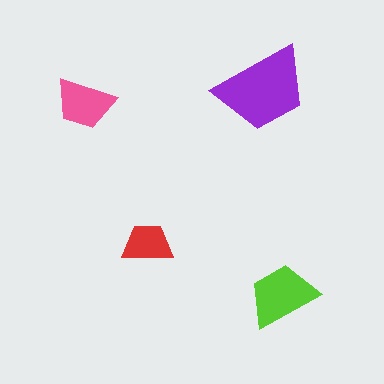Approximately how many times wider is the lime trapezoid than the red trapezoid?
About 1.5 times wider.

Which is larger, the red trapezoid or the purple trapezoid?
The purple one.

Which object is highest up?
The purple trapezoid is topmost.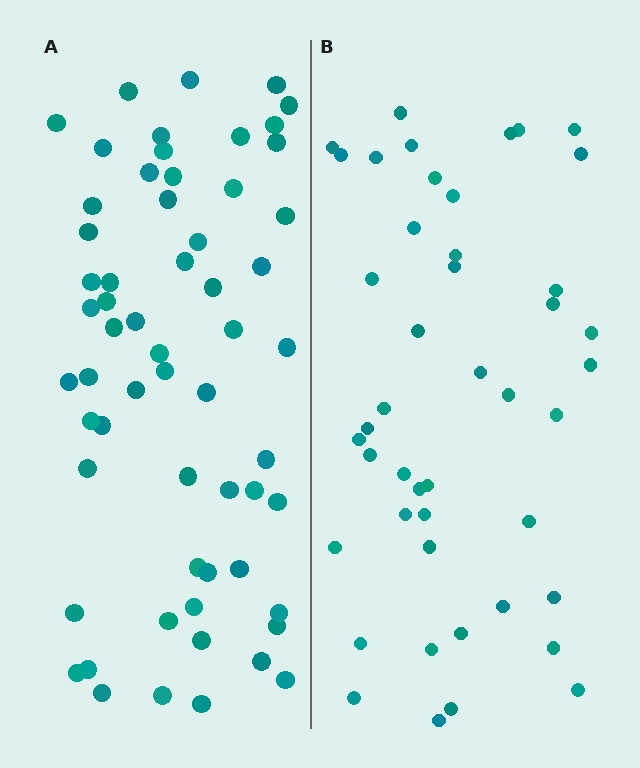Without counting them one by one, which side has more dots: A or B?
Region A (the left region) has more dots.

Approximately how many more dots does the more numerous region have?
Region A has approximately 15 more dots than region B.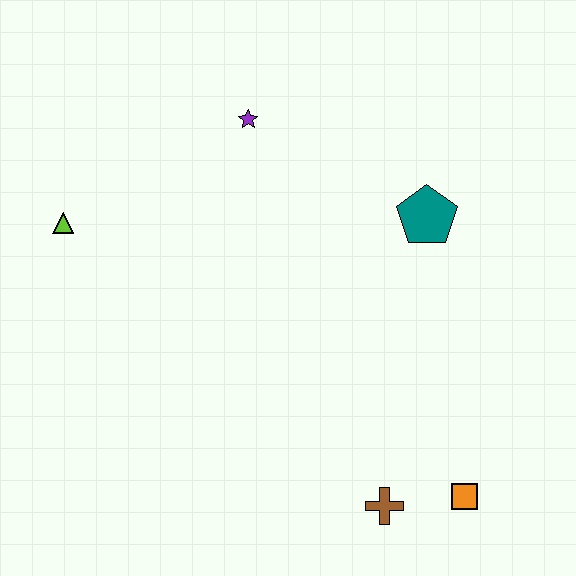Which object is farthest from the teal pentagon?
The lime triangle is farthest from the teal pentagon.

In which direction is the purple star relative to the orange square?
The purple star is above the orange square.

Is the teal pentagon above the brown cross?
Yes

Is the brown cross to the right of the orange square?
No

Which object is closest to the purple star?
The teal pentagon is closest to the purple star.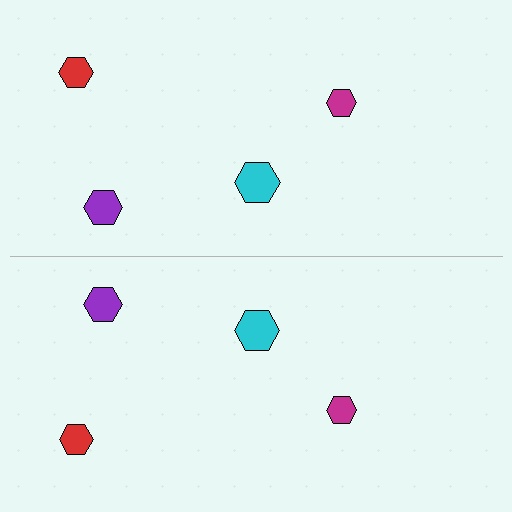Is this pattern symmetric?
Yes, this pattern has bilateral (reflection) symmetry.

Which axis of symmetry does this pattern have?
The pattern has a horizontal axis of symmetry running through the center of the image.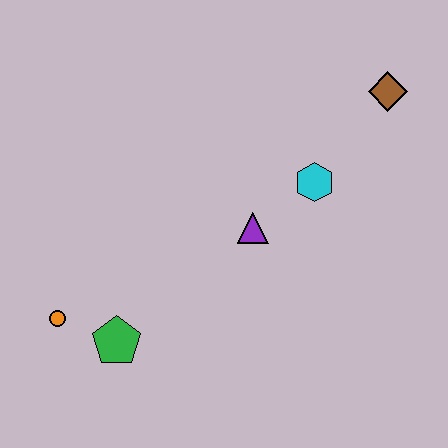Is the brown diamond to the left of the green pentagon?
No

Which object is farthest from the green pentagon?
The brown diamond is farthest from the green pentagon.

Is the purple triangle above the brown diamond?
No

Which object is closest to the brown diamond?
The cyan hexagon is closest to the brown diamond.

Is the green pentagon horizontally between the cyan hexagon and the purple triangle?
No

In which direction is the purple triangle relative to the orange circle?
The purple triangle is to the right of the orange circle.